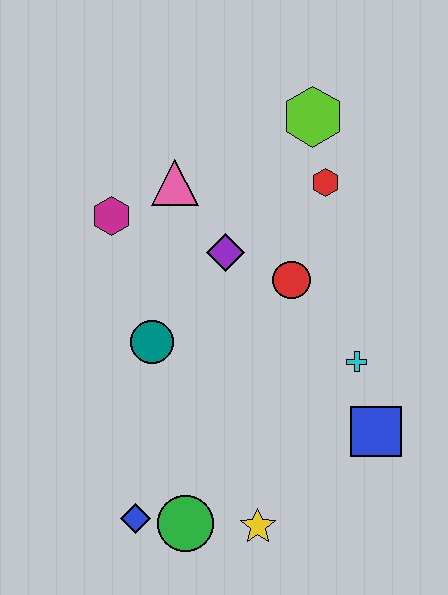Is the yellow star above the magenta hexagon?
No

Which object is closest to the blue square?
The cyan cross is closest to the blue square.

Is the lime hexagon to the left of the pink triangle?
No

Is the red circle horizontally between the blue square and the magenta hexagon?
Yes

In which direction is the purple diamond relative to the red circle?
The purple diamond is to the left of the red circle.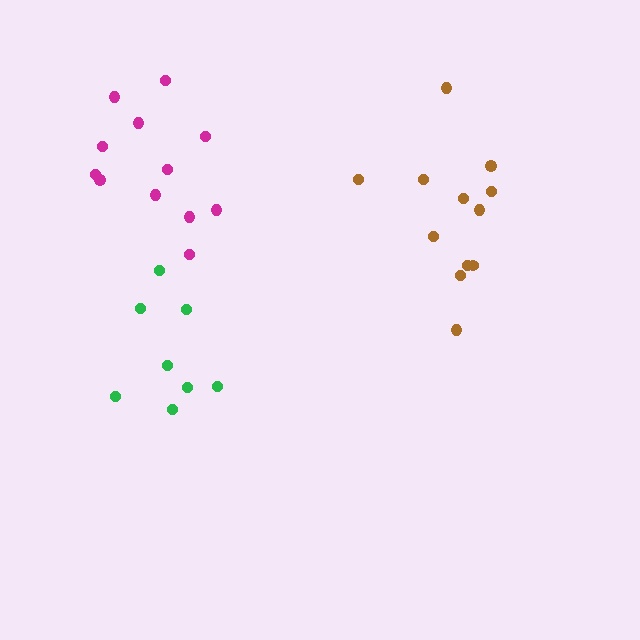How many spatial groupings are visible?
There are 3 spatial groupings.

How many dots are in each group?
Group 1: 8 dots, Group 2: 12 dots, Group 3: 12 dots (32 total).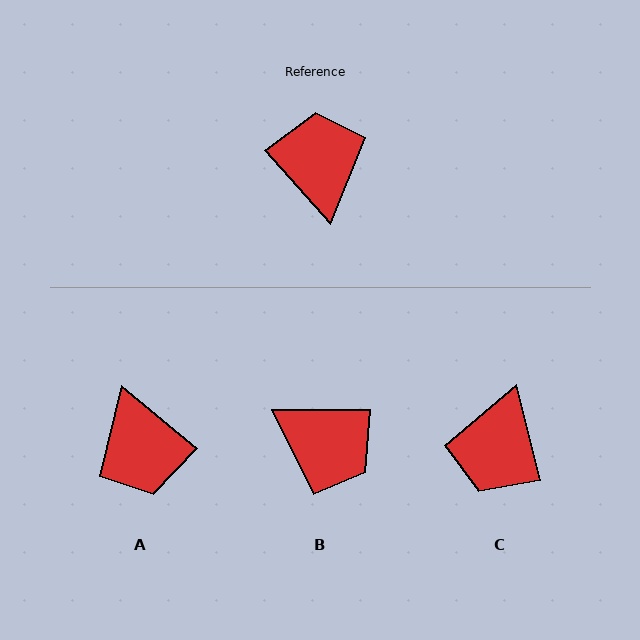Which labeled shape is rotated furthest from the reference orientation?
A, about 172 degrees away.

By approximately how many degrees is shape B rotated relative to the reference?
Approximately 132 degrees clockwise.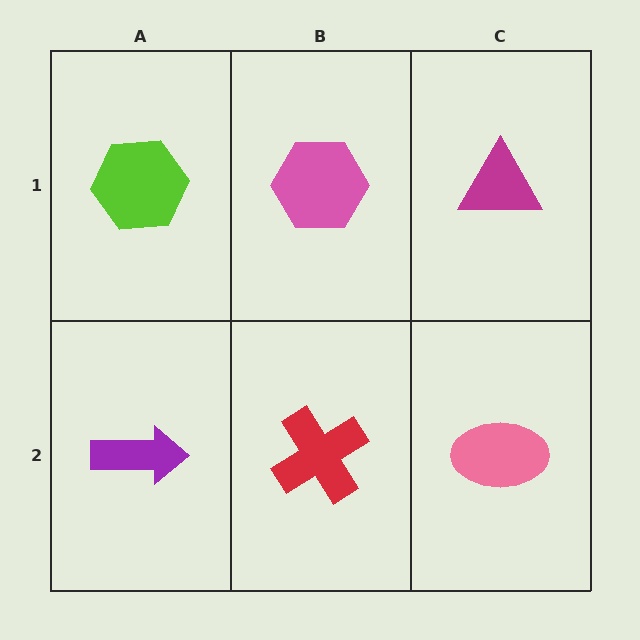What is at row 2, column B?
A red cross.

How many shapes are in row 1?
3 shapes.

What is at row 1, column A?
A lime hexagon.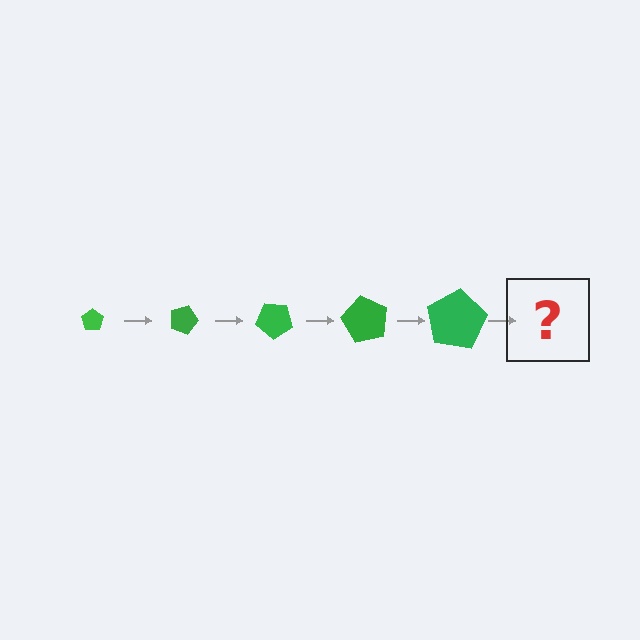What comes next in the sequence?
The next element should be a pentagon, larger than the previous one and rotated 100 degrees from the start.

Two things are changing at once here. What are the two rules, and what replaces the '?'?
The two rules are that the pentagon grows larger each step and it rotates 20 degrees each step. The '?' should be a pentagon, larger than the previous one and rotated 100 degrees from the start.